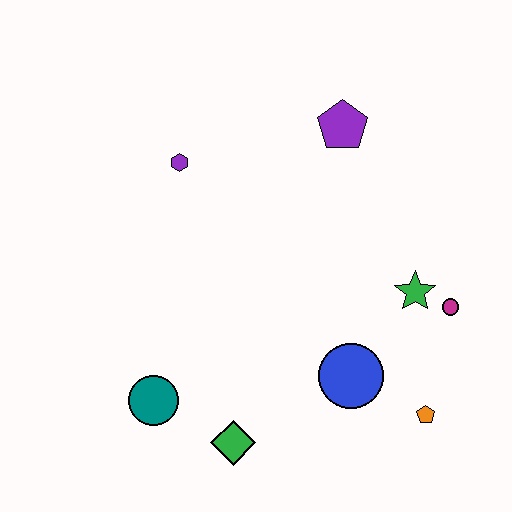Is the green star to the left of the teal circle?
No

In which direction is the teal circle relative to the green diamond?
The teal circle is to the left of the green diamond.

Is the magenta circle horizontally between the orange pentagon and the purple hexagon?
No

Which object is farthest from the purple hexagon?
The orange pentagon is farthest from the purple hexagon.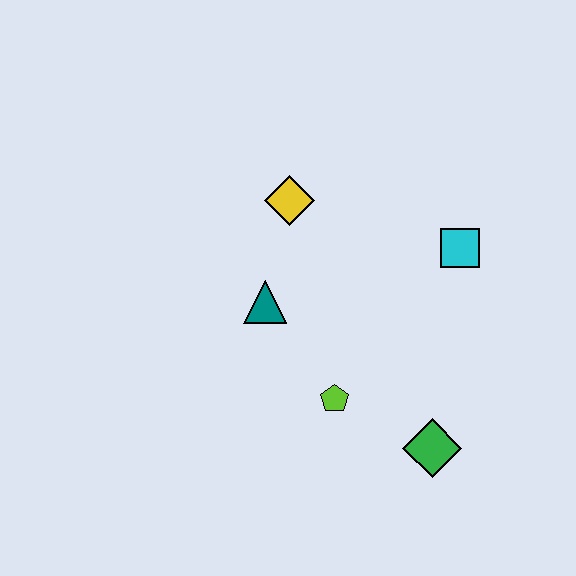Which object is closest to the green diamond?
The lime pentagon is closest to the green diamond.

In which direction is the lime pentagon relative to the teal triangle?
The lime pentagon is below the teal triangle.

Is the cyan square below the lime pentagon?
No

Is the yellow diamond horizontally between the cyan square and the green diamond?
No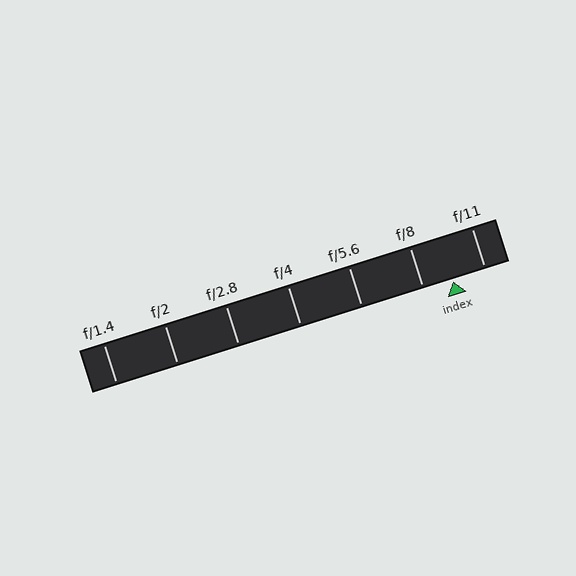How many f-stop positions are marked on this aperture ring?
There are 7 f-stop positions marked.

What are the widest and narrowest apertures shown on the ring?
The widest aperture shown is f/1.4 and the narrowest is f/11.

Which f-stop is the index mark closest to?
The index mark is closest to f/8.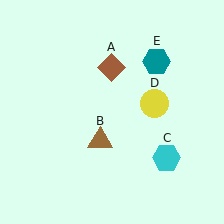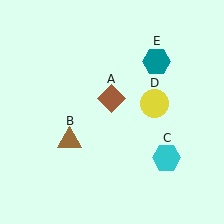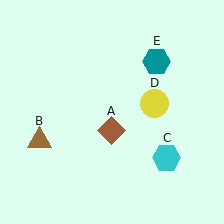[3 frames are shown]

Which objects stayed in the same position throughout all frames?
Cyan hexagon (object C) and yellow circle (object D) and teal hexagon (object E) remained stationary.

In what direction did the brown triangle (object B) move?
The brown triangle (object B) moved left.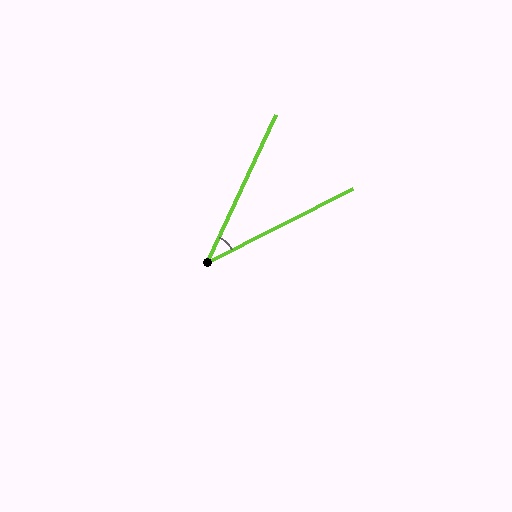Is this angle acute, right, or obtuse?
It is acute.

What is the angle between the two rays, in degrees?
Approximately 38 degrees.